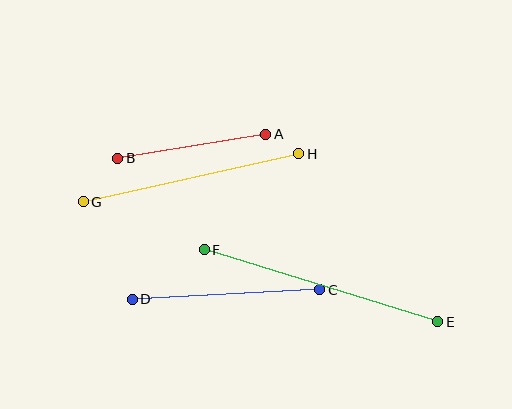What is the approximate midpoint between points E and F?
The midpoint is at approximately (321, 286) pixels.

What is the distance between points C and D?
The distance is approximately 187 pixels.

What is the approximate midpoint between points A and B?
The midpoint is at approximately (192, 146) pixels.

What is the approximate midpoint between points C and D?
The midpoint is at approximately (226, 294) pixels.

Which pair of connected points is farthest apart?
Points E and F are farthest apart.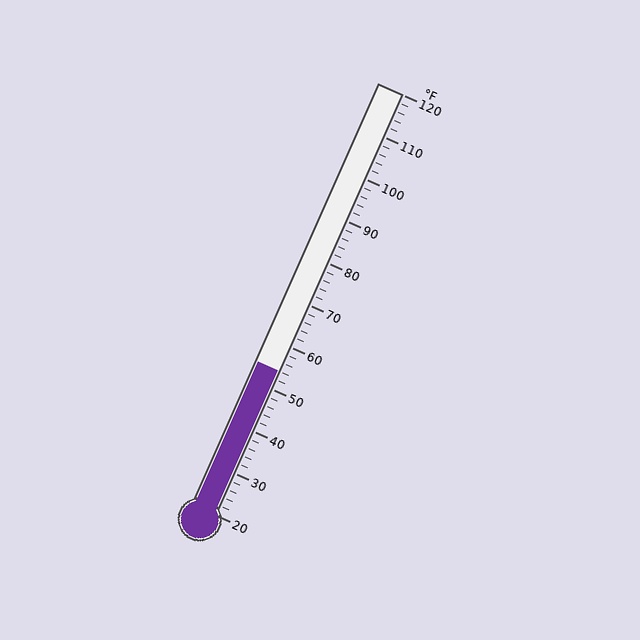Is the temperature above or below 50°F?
The temperature is above 50°F.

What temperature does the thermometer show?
The thermometer shows approximately 54°F.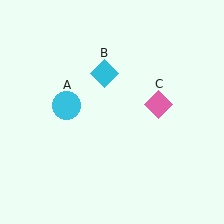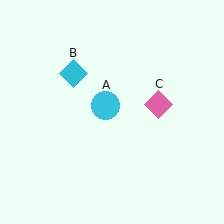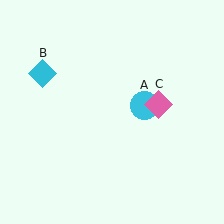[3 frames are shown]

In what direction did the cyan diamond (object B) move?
The cyan diamond (object B) moved left.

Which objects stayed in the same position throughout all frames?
Pink diamond (object C) remained stationary.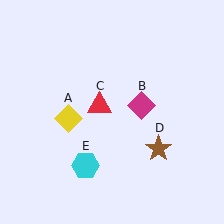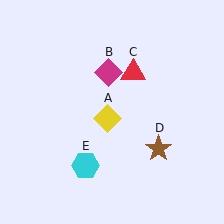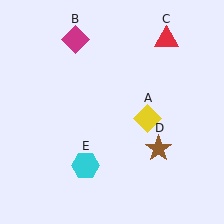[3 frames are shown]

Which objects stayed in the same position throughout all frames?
Brown star (object D) and cyan hexagon (object E) remained stationary.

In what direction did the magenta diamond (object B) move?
The magenta diamond (object B) moved up and to the left.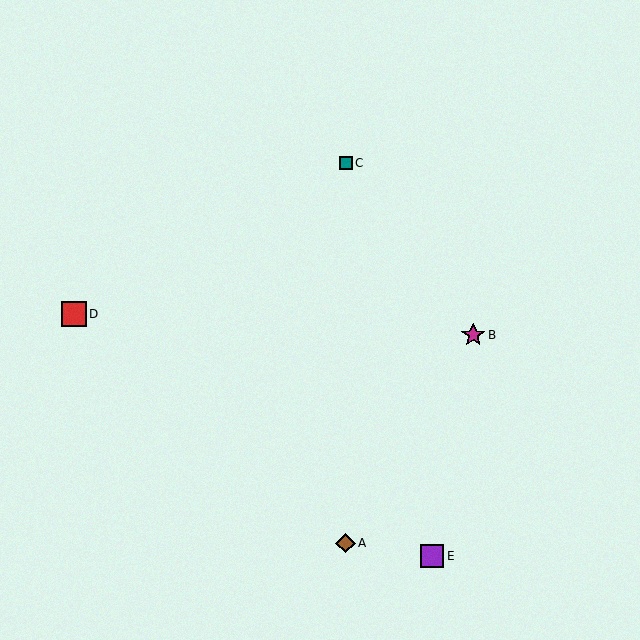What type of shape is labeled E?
Shape E is a purple square.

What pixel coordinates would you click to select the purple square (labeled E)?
Click at (432, 556) to select the purple square E.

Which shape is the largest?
The red square (labeled D) is the largest.